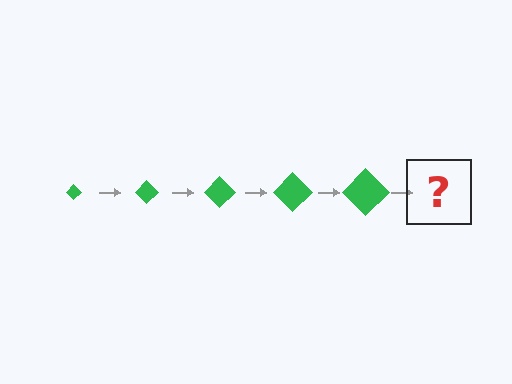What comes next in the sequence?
The next element should be a green diamond, larger than the previous one.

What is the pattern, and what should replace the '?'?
The pattern is that the diamond gets progressively larger each step. The '?' should be a green diamond, larger than the previous one.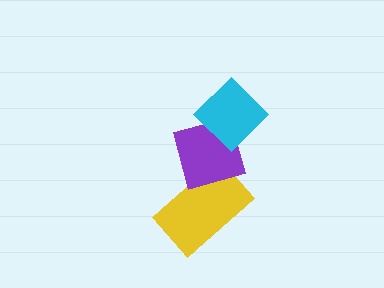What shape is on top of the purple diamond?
The cyan diamond is on top of the purple diamond.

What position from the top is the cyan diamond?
The cyan diamond is 1st from the top.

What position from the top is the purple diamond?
The purple diamond is 2nd from the top.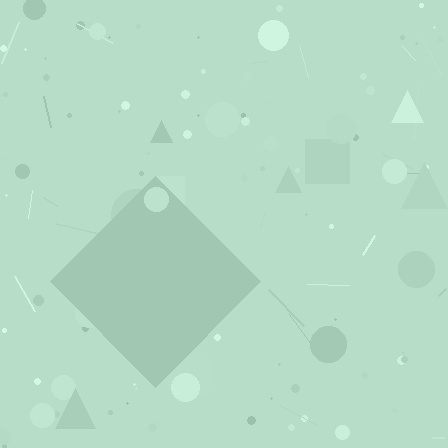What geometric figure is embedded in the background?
A diamond is embedded in the background.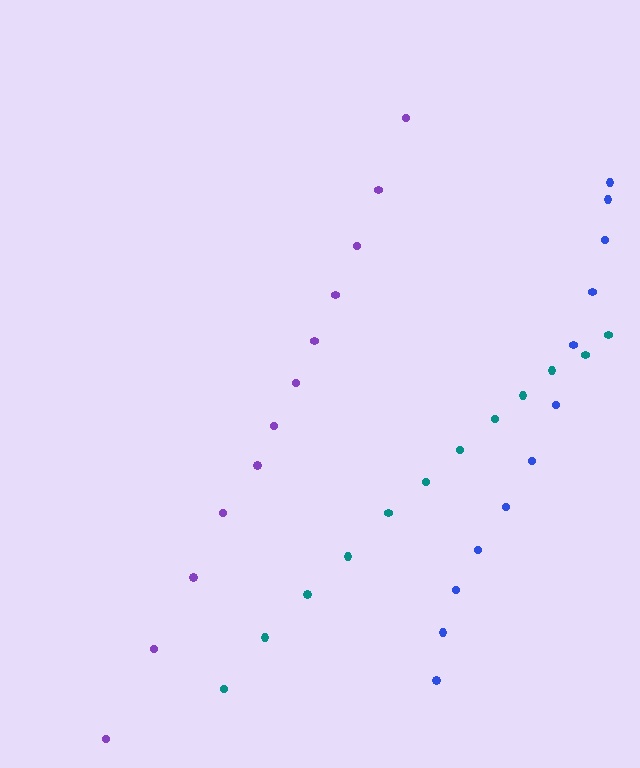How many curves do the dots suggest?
There are 3 distinct paths.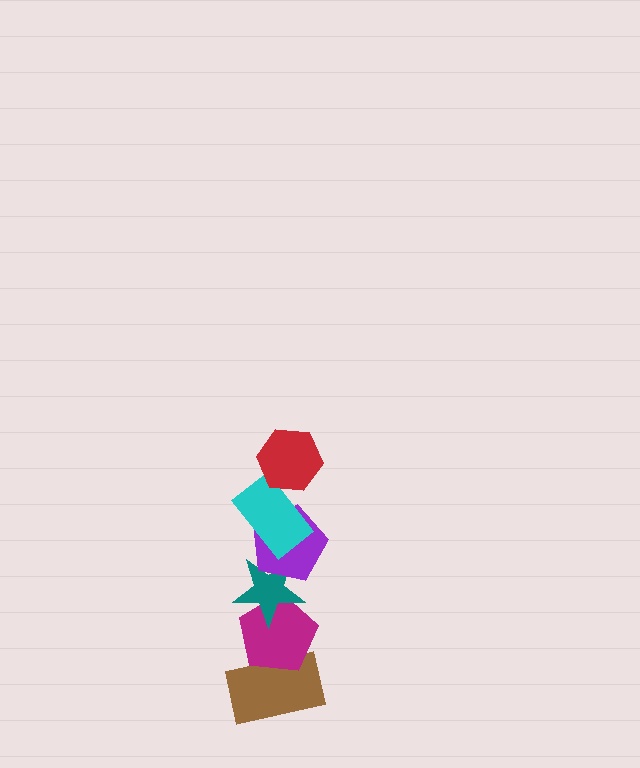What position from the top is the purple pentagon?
The purple pentagon is 3rd from the top.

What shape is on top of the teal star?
The purple pentagon is on top of the teal star.